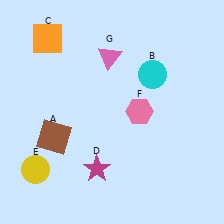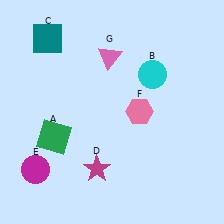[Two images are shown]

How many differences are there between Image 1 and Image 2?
There are 3 differences between the two images.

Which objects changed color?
A changed from brown to green. C changed from orange to teal. E changed from yellow to magenta.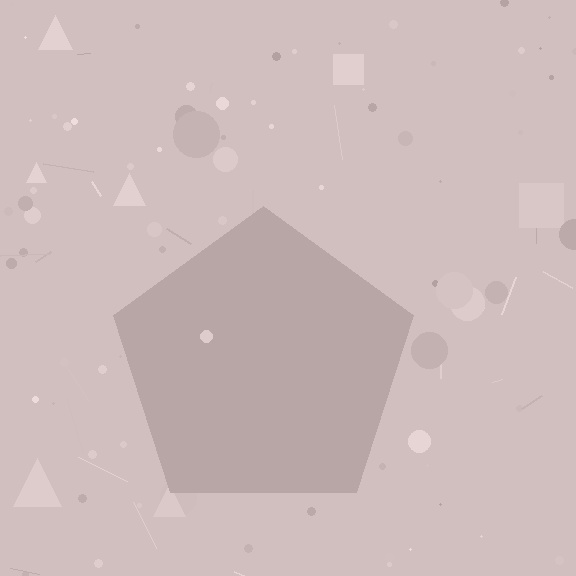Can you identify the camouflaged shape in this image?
The camouflaged shape is a pentagon.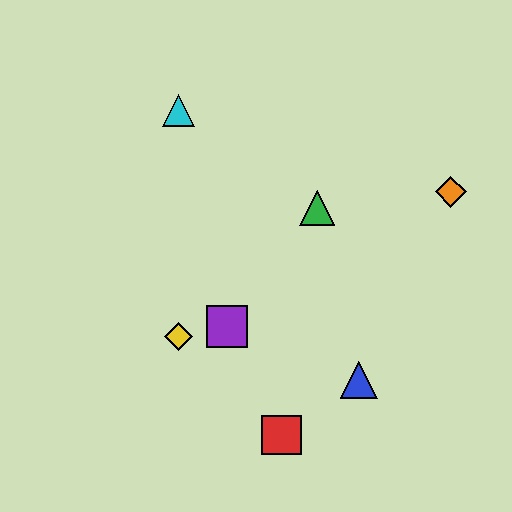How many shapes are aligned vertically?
2 shapes (the yellow diamond, the cyan triangle) are aligned vertically.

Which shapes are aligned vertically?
The yellow diamond, the cyan triangle are aligned vertically.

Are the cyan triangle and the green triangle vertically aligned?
No, the cyan triangle is at x≈178 and the green triangle is at x≈317.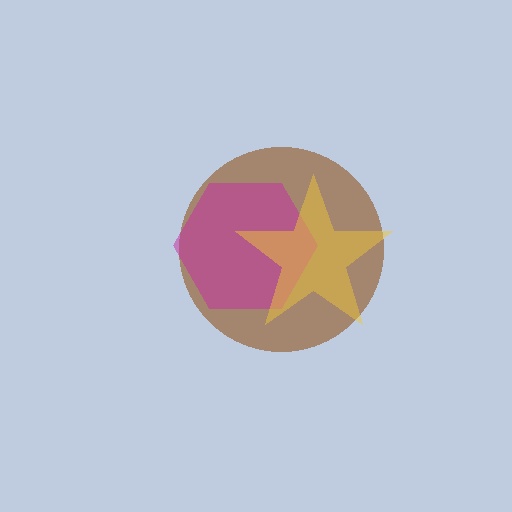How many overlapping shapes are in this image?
There are 3 overlapping shapes in the image.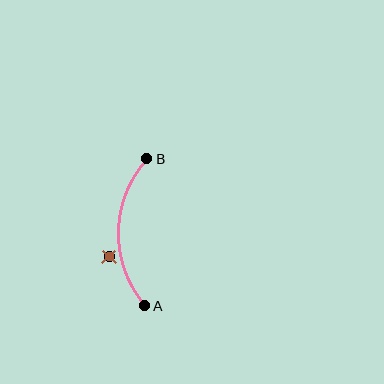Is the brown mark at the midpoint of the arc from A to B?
No — the brown mark does not lie on the arc at all. It sits slightly outside the curve.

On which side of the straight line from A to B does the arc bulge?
The arc bulges to the left of the straight line connecting A and B.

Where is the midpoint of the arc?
The arc midpoint is the point on the curve farthest from the straight line joining A and B. It sits to the left of that line.